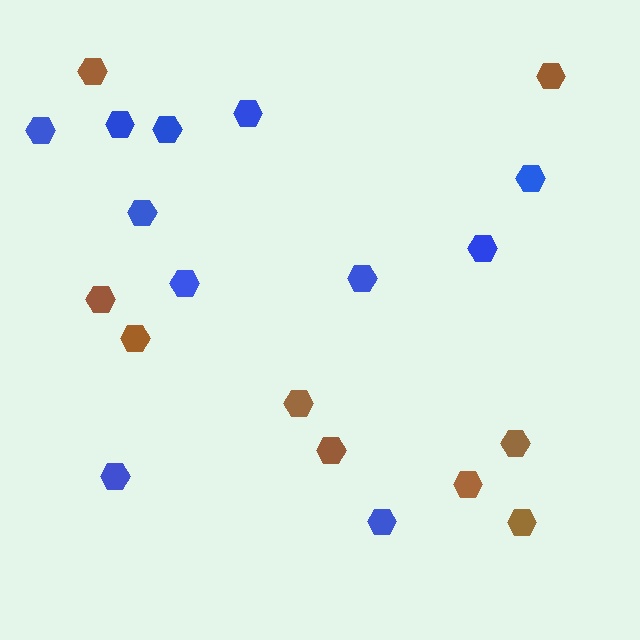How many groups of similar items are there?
There are 2 groups: one group of blue hexagons (11) and one group of brown hexagons (9).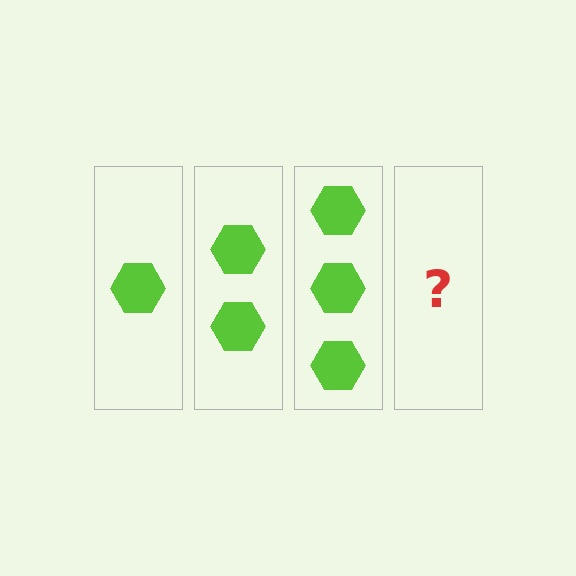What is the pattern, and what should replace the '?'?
The pattern is that each step adds one more hexagon. The '?' should be 4 hexagons.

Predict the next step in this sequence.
The next step is 4 hexagons.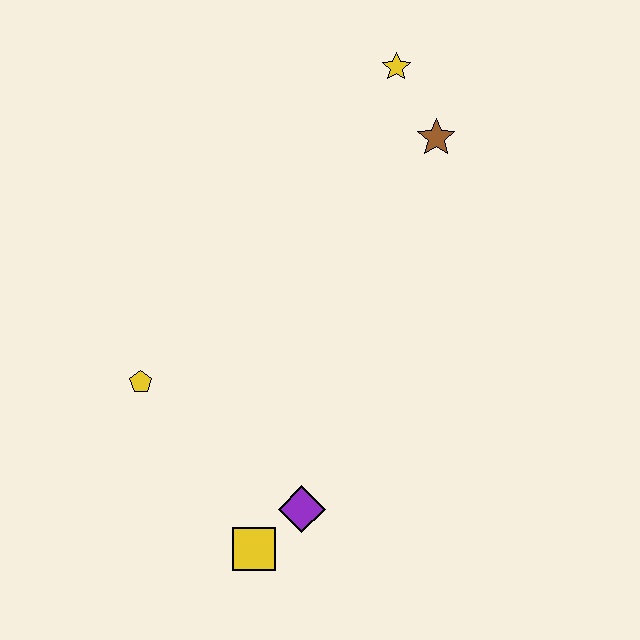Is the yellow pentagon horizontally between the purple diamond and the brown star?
No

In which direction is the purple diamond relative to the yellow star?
The purple diamond is below the yellow star.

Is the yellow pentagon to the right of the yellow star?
No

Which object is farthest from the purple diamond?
The yellow star is farthest from the purple diamond.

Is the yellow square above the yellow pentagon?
No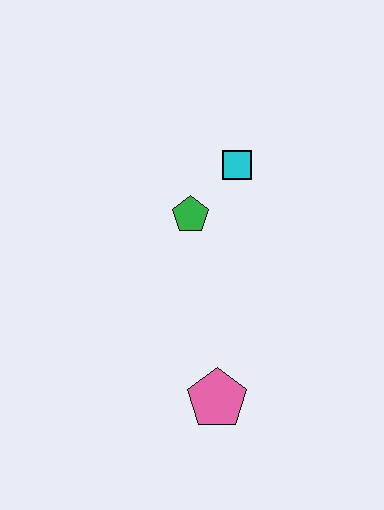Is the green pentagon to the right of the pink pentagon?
No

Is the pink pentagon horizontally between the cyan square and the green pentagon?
Yes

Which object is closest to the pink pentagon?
The green pentagon is closest to the pink pentagon.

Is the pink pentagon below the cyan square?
Yes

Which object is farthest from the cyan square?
The pink pentagon is farthest from the cyan square.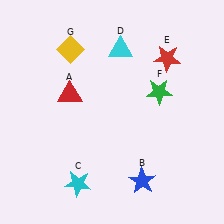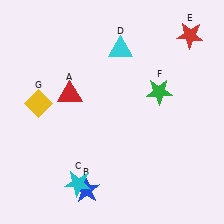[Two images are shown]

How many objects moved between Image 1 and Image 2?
3 objects moved between the two images.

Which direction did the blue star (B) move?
The blue star (B) moved left.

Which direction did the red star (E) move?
The red star (E) moved right.